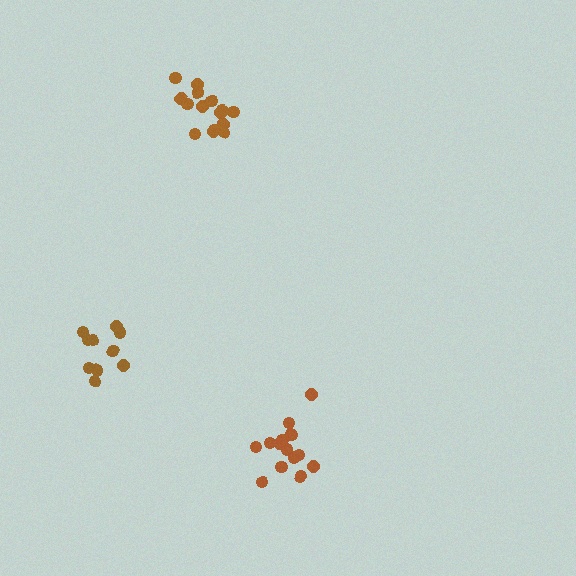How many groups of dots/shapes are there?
There are 3 groups.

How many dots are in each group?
Group 1: 15 dots, Group 2: 10 dots, Group 3: 15 dots (40 total).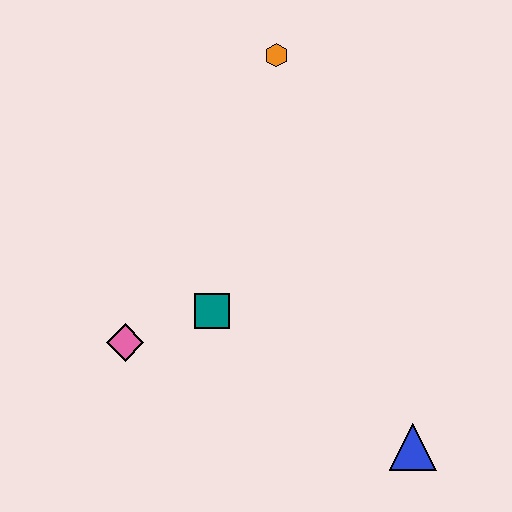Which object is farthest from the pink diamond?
The orange hexagon is farthest from the pink diamond.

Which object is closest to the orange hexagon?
The teal square is closest to the orange hexagon.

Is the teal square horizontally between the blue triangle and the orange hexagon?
No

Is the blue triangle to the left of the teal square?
No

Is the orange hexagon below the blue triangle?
No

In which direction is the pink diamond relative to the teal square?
The pink diamond is to the left of the teal square.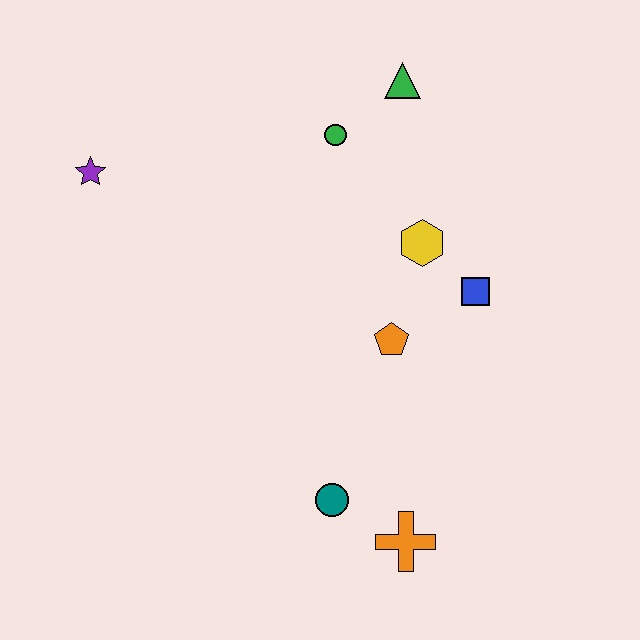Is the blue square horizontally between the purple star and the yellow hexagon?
No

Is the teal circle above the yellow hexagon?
No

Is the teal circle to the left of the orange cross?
Yes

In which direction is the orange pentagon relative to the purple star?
The orange pentagon is to the right of the purple star.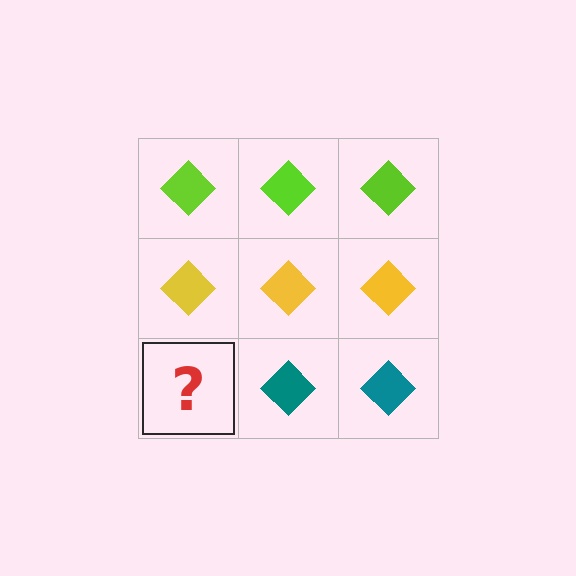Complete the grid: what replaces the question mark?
The question mark should be replaced with a teal diamond.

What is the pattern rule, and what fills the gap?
The rule is that each row has a consistent color. The gap should be filled with a teal diamond.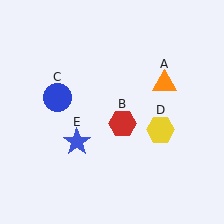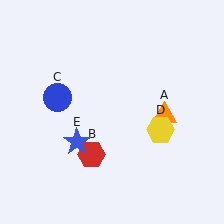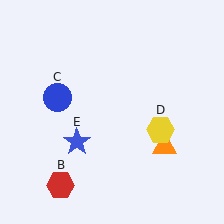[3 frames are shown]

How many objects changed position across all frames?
2 objects changed position: orange triangle (object A), red hexagon (object B).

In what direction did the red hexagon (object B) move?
The red hexagon (object B) moved down and to the left.